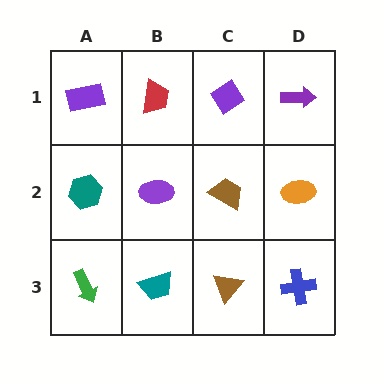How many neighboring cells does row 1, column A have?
2.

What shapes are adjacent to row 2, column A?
A purple rectangle (row 1, column A), a green arrow (row 3, column A), a purple ellipse (row 2, column B).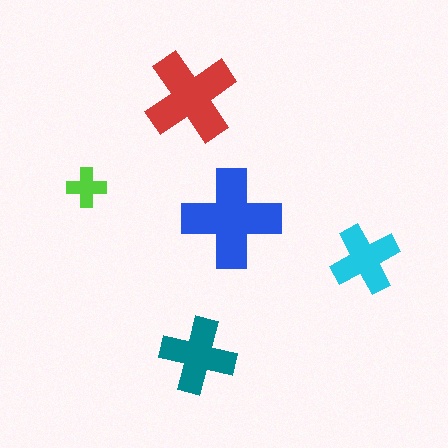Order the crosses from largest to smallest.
the blue one, the red one, the teal one, the cyan one, the lime one.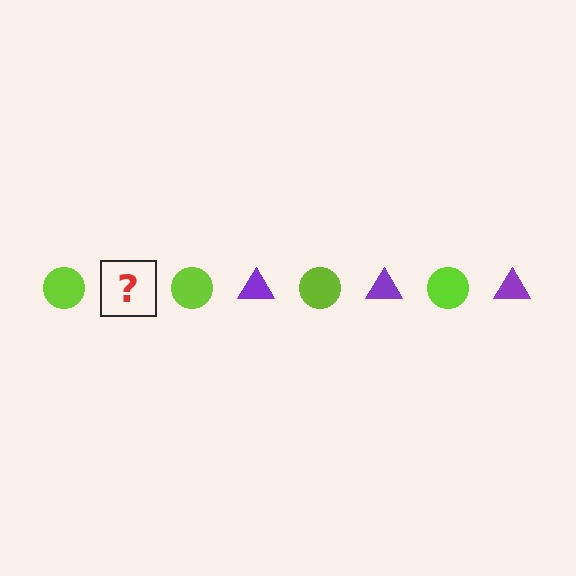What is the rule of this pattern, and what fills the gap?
The rule is that the pattern alternates between lime circle and purple triangle. The gap should be filled with a purple triangle.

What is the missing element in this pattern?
The missing element is a purple triangle.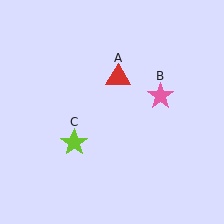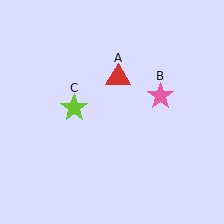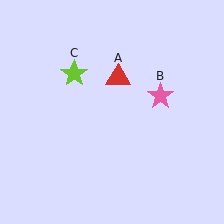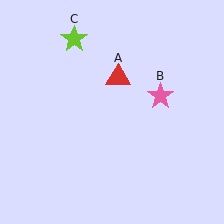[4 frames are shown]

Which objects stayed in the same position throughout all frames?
Red triangle (object A) and pink star (object B) remained stationary.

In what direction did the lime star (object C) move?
The lime star (object C) moved up.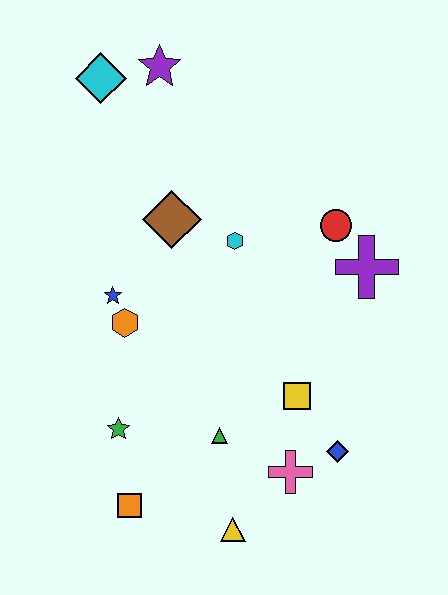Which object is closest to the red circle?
The purple cross is closest to the red circle.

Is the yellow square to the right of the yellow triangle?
Yes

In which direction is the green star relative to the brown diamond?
The green star is below the brown diamond.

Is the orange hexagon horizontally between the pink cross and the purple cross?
No